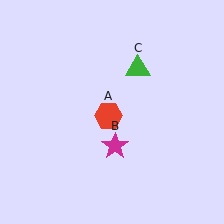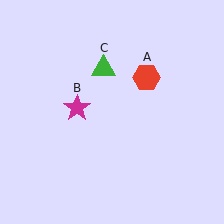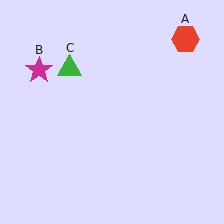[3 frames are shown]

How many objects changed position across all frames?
3 objects changed position: red hexagon (object A), magenta star (object B), green triangle (object C).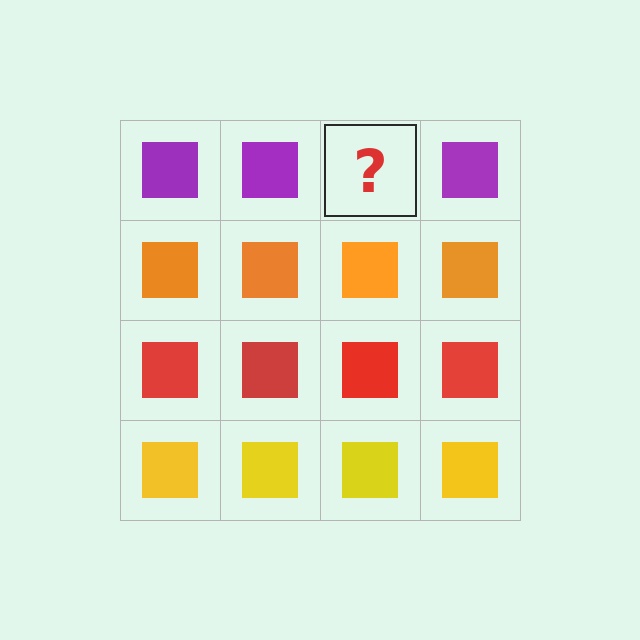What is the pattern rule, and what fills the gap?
The rule is that each row has a consistent color. The gap should be filled with a purple square.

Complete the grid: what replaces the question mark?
The question mark should be replaced with a purple square.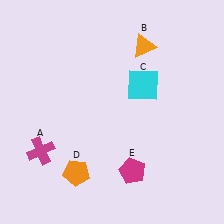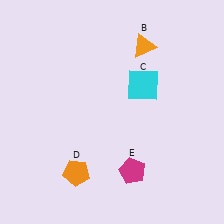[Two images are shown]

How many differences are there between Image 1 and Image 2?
There is 1 difference between the two images.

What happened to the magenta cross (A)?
The magenta cross (A) was removed in Image 2. It was in the bottom-left area of Image 1.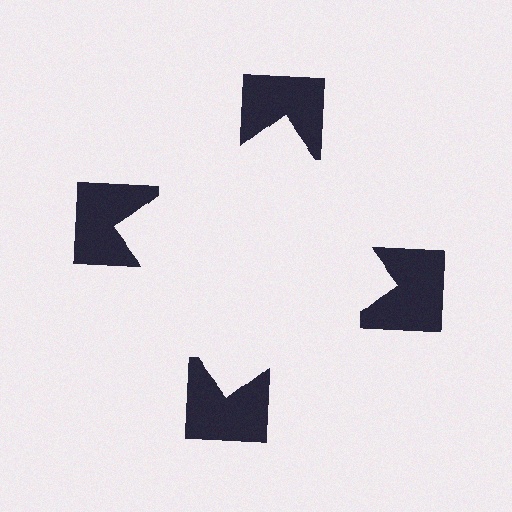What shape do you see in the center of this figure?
An illusory square — its edges are inferred from the aligned wedge cuts in the notched squares, not physically drawn.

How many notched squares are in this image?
There are 4 — one at each vertex of the illusory square.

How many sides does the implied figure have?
4 sides.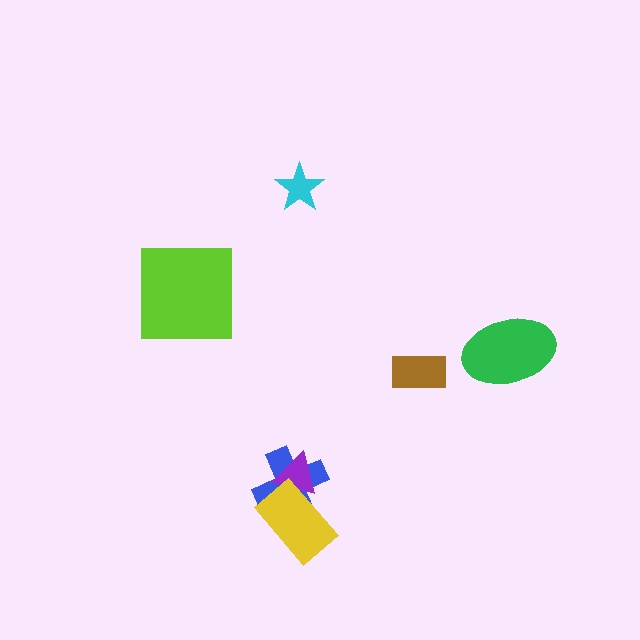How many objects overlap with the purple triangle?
2 objects overlap with the purple triangle.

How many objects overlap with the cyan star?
0 objects overlap with the cyan star.